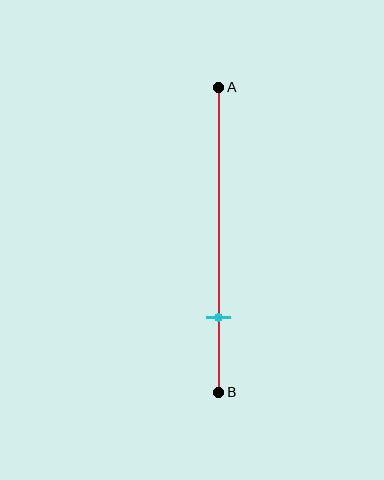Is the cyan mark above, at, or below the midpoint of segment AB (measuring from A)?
The cyan mark is below the midpoint of segment AB.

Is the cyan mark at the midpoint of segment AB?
No, the mark is at about 75% from A, not at the 50% midpoint.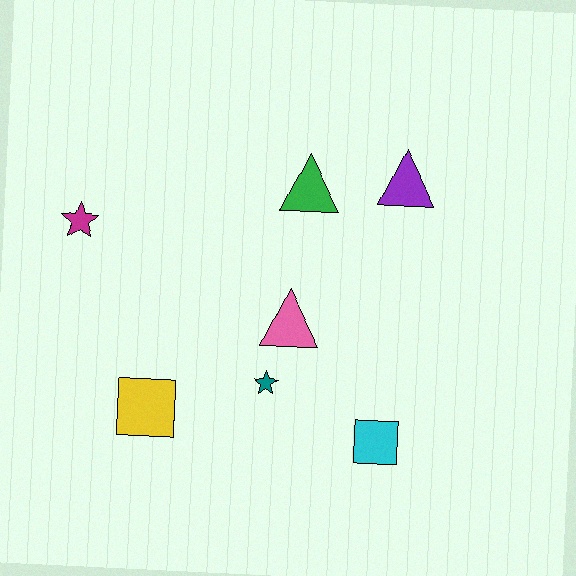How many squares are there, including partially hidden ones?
There are 2 squares.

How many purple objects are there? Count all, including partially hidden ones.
There is 1 purple object.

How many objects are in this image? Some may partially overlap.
There are 7 objects.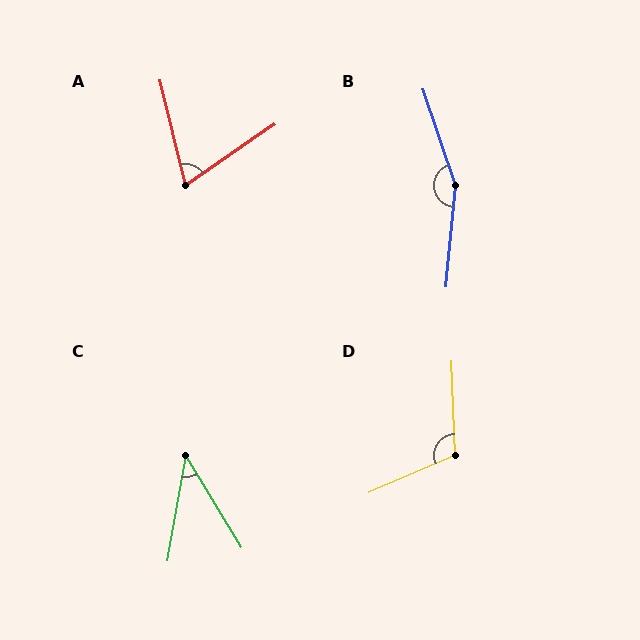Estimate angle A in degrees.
Approximately 69 degrees.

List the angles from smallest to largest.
C (41°), A (69°), D (111°), B (156°).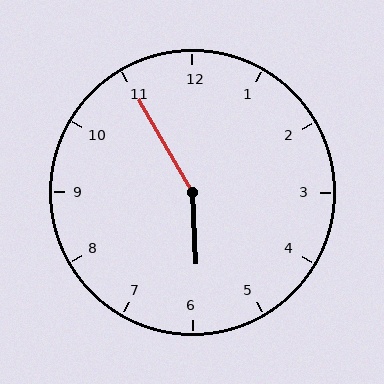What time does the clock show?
5:55.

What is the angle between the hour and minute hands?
Approximately 152 degrees.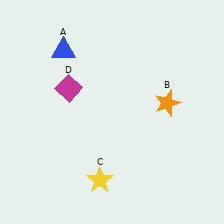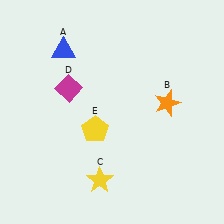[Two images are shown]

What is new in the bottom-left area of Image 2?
A yellow pentagon (E) was added in the bottom-left area of Image 2.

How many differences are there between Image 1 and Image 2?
There is 1 difference between the two images.